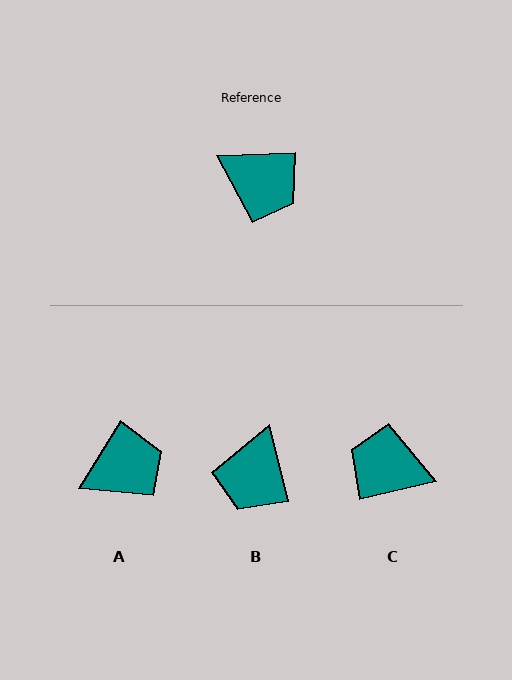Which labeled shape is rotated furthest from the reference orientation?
C, about 169 degrees away.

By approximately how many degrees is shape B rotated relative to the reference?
Approximately 79 degrees clockwise.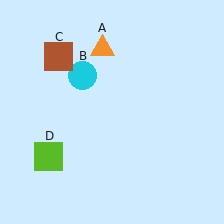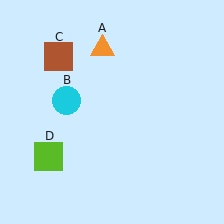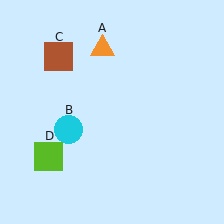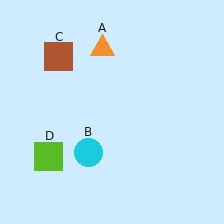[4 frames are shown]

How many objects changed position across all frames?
1 object changed position: cyan circle (object B).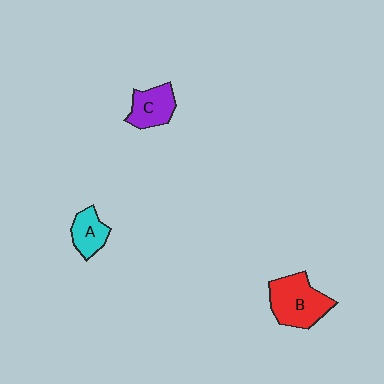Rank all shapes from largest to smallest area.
From largest to smallest: B (red), C (purple), A (cyan).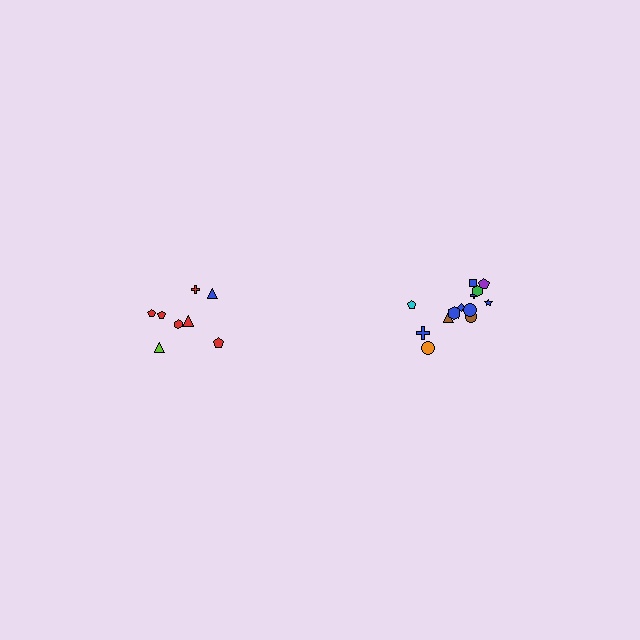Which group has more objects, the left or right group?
The right group.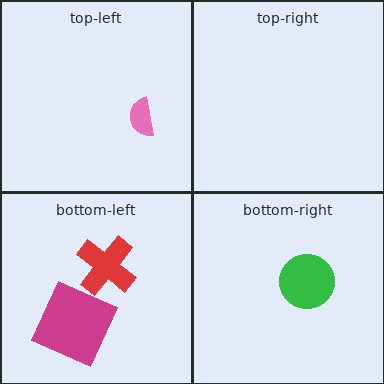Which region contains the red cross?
The bottom-left region.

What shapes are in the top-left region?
The pink semicircle.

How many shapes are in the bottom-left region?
2.